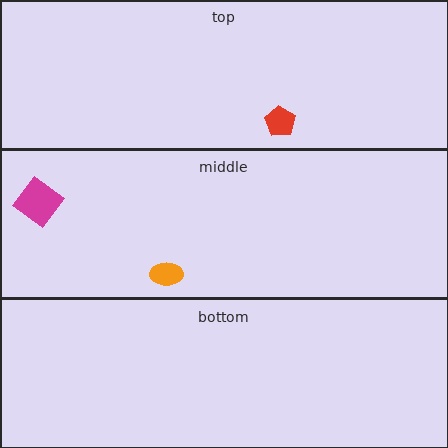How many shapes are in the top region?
1.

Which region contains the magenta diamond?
The middle region.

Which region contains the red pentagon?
The top region.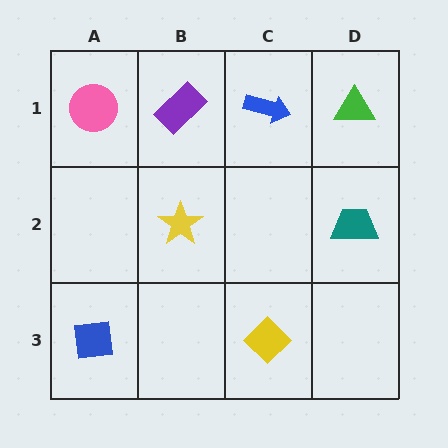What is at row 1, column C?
A blue arrow.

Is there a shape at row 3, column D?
No, that cell is empty.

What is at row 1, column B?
A purple rectangle.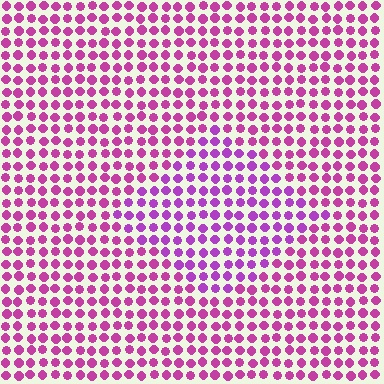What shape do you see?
I see a diamond.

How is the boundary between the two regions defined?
The boundary is defined purely by a slight shift in hue (about 24 degrees). Spacing, size, and orientation are identical on both sides.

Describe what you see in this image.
The image is filled with small magenta elements in a uniform arrangement. A diamond-shaped region is visible where the elements are tinted to a slightly different hue, forming a subtle color boundary.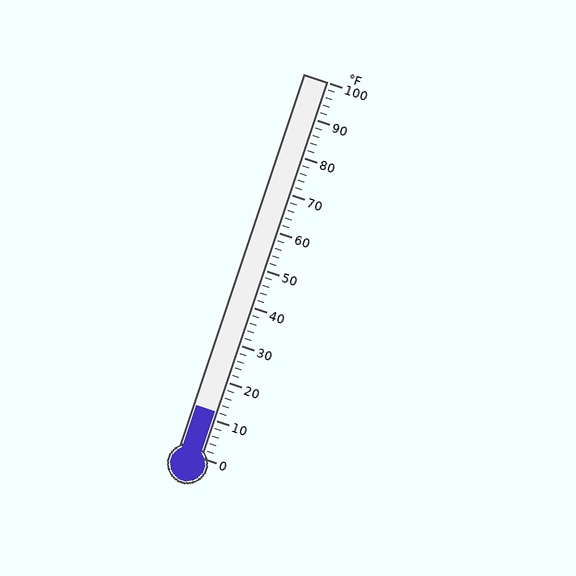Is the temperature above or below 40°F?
The temperature is below 40°F.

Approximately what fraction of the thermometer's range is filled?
The thermometer is filled to approximately 10% of its range.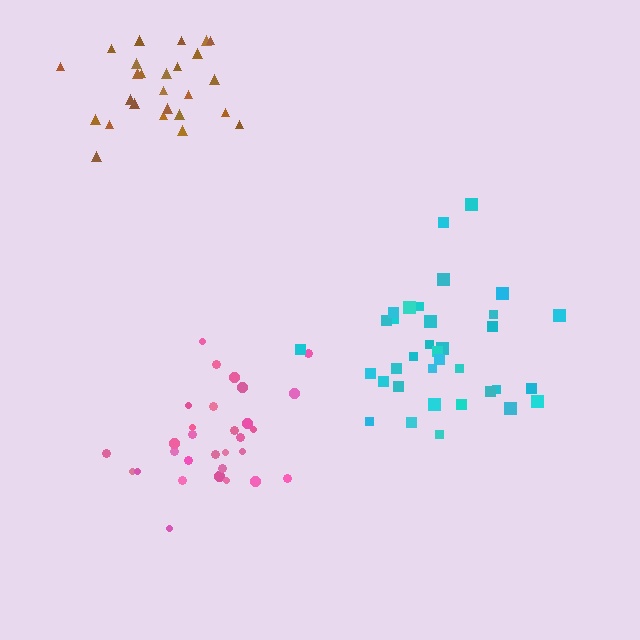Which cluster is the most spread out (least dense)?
Cyan.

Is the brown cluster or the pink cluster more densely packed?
Pink.